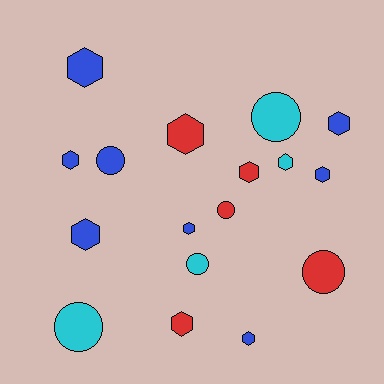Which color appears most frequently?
Blue, with 8 objects.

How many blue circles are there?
There is 1 blue circle.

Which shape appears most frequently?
Hexagon, with 11 objects.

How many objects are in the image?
There are 17 objects.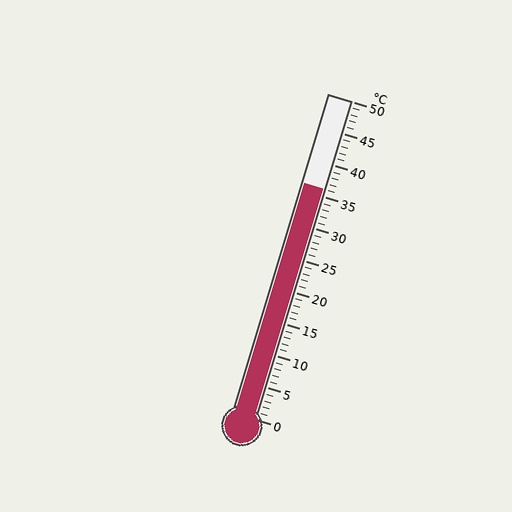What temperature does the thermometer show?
The thermometer shows approximately 36°C.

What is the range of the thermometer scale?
The thermometer scale ranges from 0°C to 50°C.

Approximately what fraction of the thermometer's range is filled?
The thermometer is filled to approximately 70% of its range.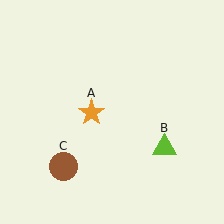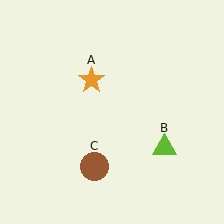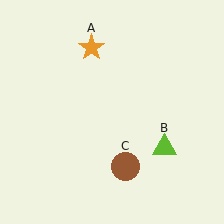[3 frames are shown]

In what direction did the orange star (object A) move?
The orange star (object A) moved up.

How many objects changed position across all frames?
2 objects changed position: orange star (object A), brown circle (object C).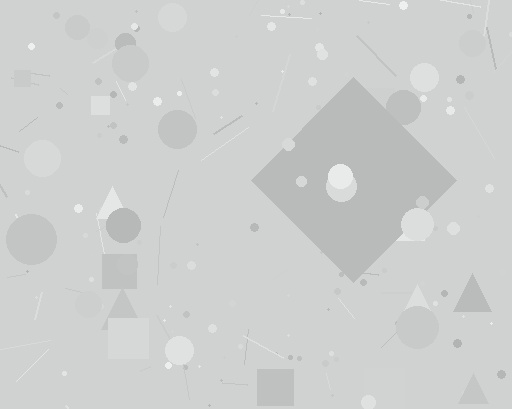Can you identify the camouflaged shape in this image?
The camouflaged shape is a diamond.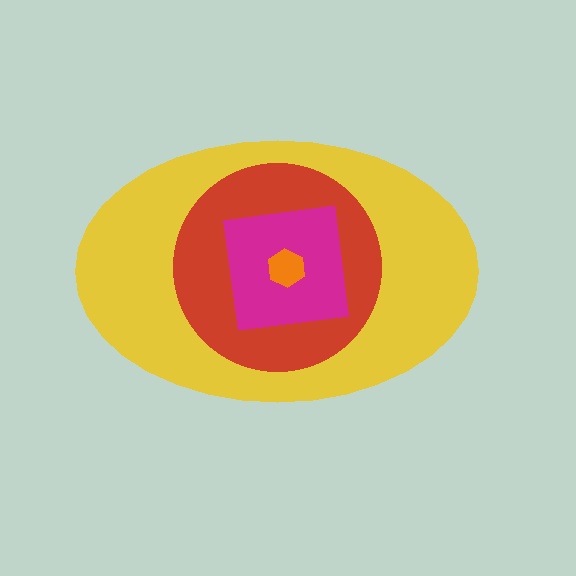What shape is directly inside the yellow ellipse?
The red circle.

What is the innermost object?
The orange hexagon.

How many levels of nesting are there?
4.